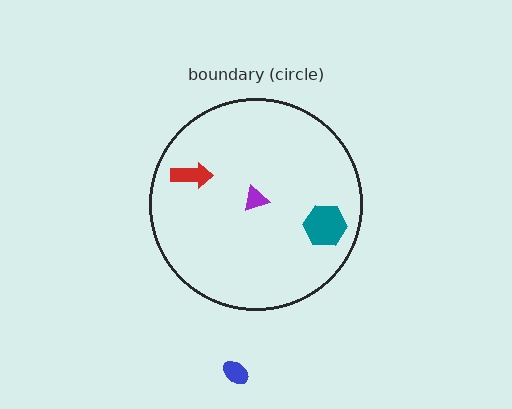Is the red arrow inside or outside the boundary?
Inside.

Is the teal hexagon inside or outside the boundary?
Inside.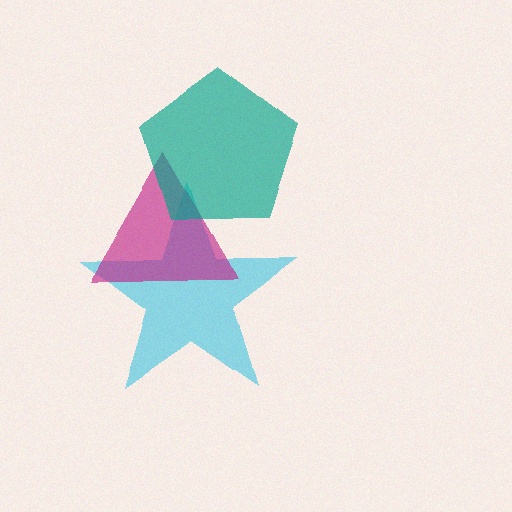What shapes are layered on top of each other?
The layered shapes are: a cyan star, a magenta triangle, a teal pentagon.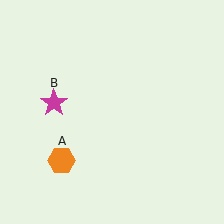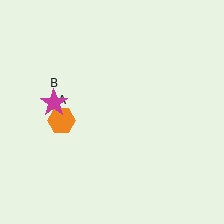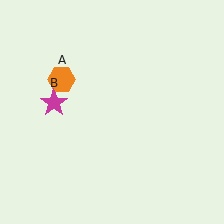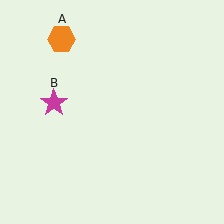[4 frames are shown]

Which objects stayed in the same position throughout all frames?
Magenta star (object B) remained stationary.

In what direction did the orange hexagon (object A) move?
The orange hexagon (object A) moved up.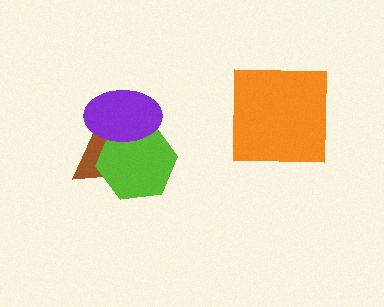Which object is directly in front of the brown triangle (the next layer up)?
The lime hexagon is directly in front of the brown triangle.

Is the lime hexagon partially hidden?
Yes, it is partially covered by another shape.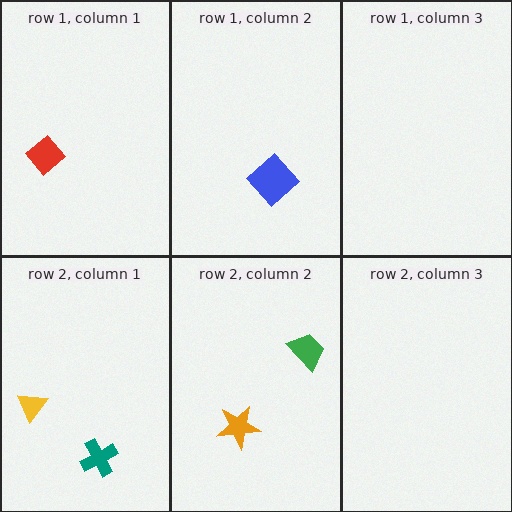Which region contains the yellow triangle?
The row 2, column 1 region.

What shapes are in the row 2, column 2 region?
The orange star, the green trapezoid.